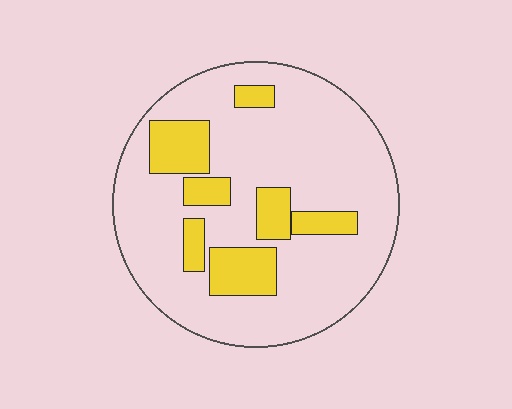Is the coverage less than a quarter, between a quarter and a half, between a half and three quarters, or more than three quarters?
Less than a quarter.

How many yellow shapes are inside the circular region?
7.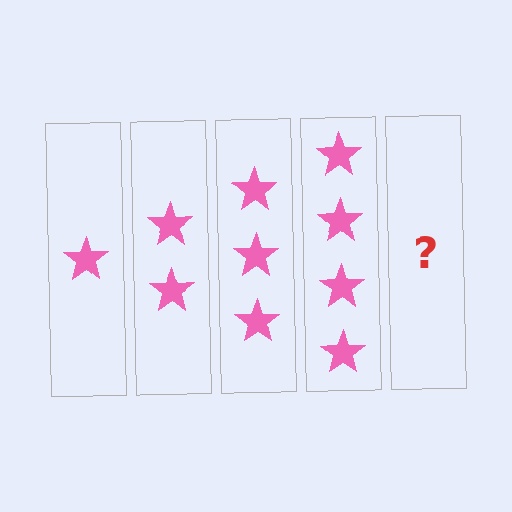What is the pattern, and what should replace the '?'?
The pattern is that each step adds one more star. The '?' should be 5 stars.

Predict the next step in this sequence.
The next step is 5 stars.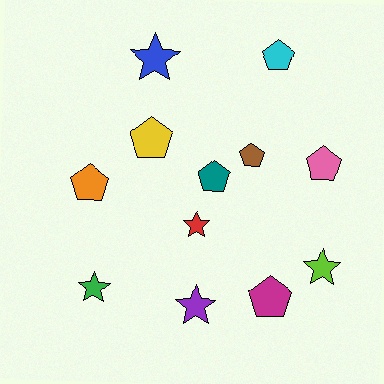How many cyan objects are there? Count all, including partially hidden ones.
There is 1 cyan object.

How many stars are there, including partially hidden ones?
There are 5 stars.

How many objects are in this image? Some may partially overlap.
There are 12 objects.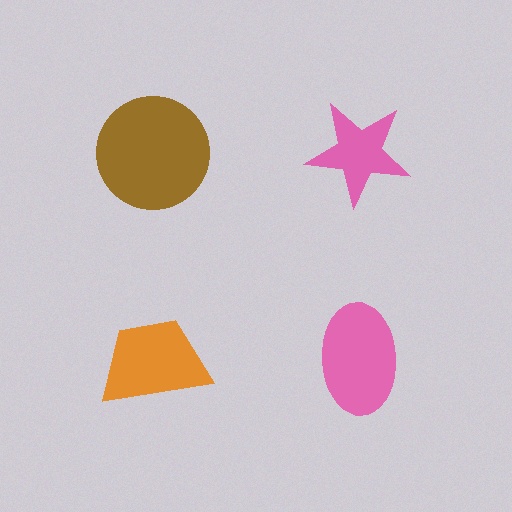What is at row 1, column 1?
A brown circle.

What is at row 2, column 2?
A pink ellipse.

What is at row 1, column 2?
A pink star.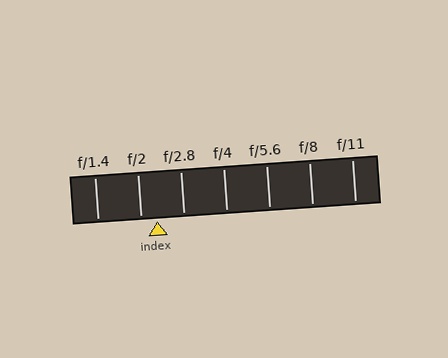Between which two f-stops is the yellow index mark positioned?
The index mark is between f/2 and f/2.8.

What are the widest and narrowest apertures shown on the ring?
The widest aperture shown is f/1.4 and the narrowest is f/11.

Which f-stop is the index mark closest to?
The index mark is closest to f/2.